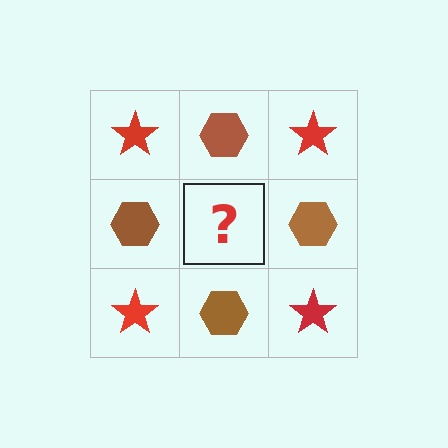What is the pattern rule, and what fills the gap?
The rule is that it alternates red star and brown hexagon in a checkerboard pattern. The gap should be filled with a red star.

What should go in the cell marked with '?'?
The missing cell should contain a red star.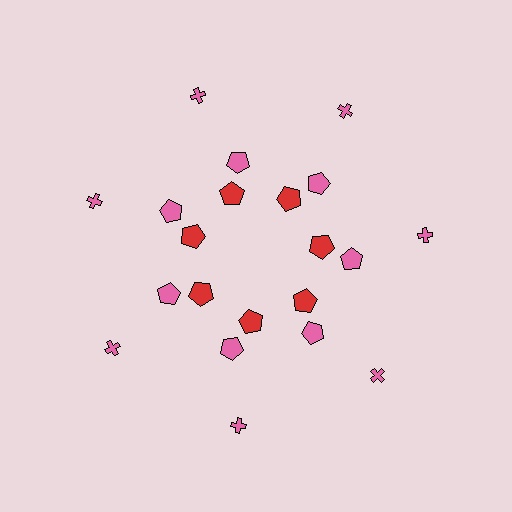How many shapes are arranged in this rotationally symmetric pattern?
There are 21 shapes, arranged in 7 groups of 3.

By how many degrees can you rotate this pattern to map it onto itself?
The pattern maps onto itself every 51 degrees of rotation.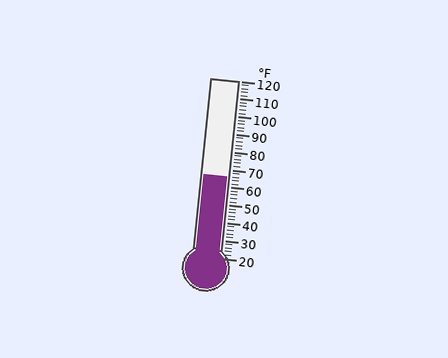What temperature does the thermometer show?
The thermometer shows approximately 66°F.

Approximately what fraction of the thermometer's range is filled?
The thermometer is filled to approximately 45% of its range.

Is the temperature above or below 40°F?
The temperature is above 40°F.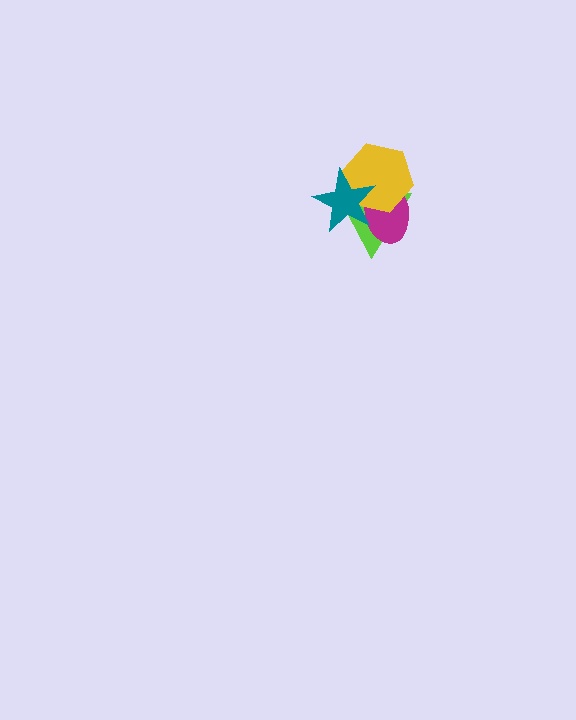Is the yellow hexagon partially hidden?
Yes, it is partially covered by another shape.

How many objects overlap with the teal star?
3 objects overlap with the teal star.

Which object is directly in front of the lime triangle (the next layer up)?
The magenta ellipse is directly in front of the lime triangle.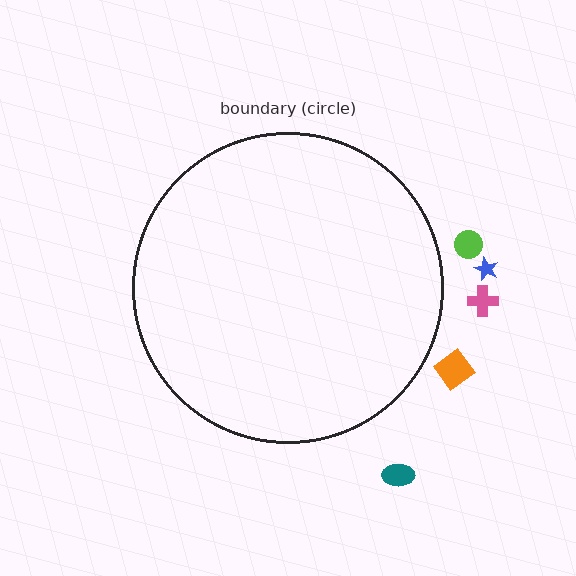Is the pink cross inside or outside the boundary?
Outside.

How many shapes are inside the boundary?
0 inside, 5 outside.